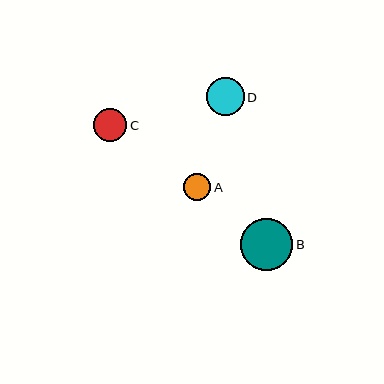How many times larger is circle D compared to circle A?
Circle D is approximately 1.4 times the size of circle A.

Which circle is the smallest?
Circle A is the smallest with a size of approximately 27 pixels.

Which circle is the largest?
Circle B is the largest with a size of approximately 52 pixels.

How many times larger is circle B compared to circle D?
Circle B is approximately 1.4 times the size of circle D.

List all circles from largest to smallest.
From largest to smallest: B, D, C, A.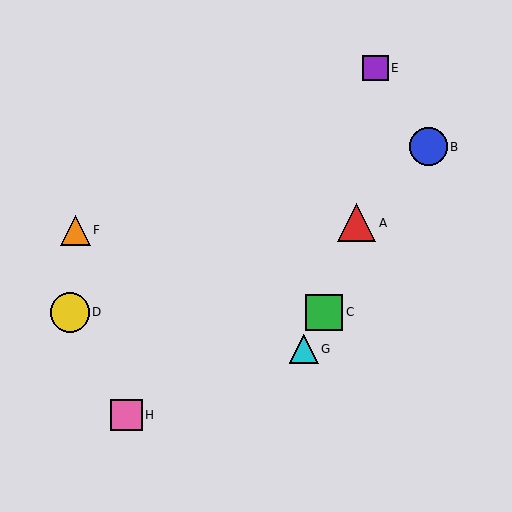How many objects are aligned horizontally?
2 objects (C, D) are aligned horizontally.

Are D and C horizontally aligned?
Yes, both are at y≈312.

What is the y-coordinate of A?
Object A is at y≈223.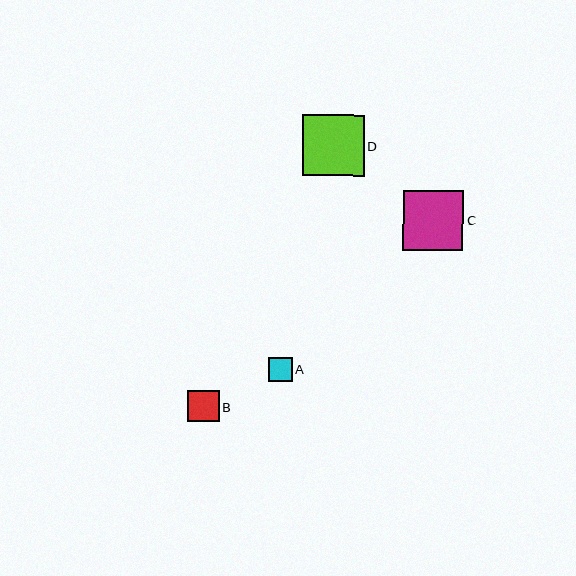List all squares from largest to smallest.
From largest to smallest: D, C, B, A.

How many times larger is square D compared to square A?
Square D is approximately 2.5 times the size of square A.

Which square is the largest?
Square D is the largest with a size of approximately 62 pixels.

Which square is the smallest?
Square A is the smallest with a size of approximately 24 pixels.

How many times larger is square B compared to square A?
Square B is approximately 1.3 times the size of square A.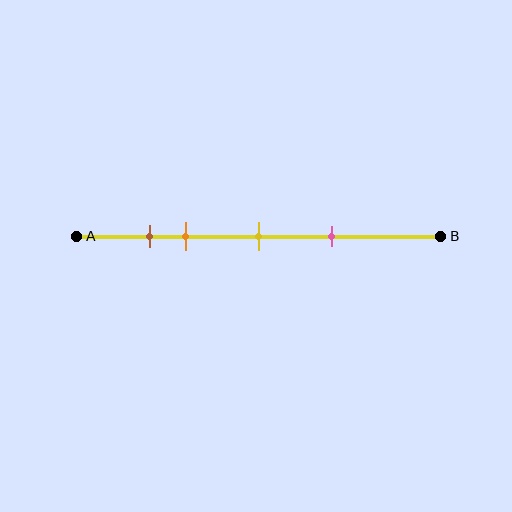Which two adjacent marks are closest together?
The brown and orange marks are the closest adjacent pair.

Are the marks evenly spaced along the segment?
No, the marks are not evenly spaced.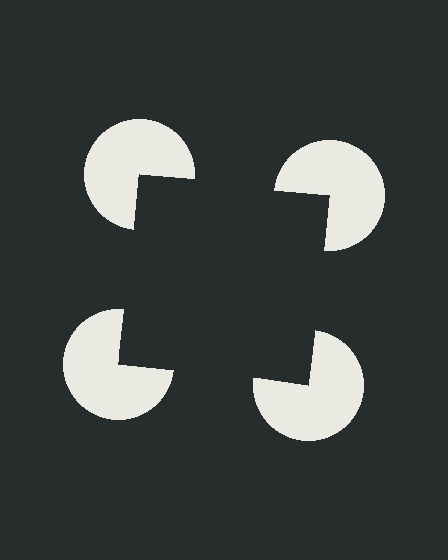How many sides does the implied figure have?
4 sides.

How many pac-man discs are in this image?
There are 4 — one at each vertex of the illusory square.